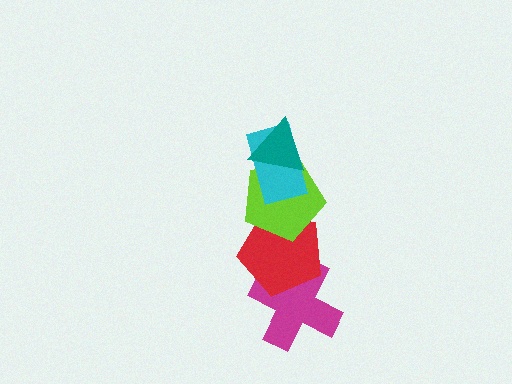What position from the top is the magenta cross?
The magenta cross is 5th from the top.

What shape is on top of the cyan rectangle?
The teal triangle is on top of the cyan rectangle.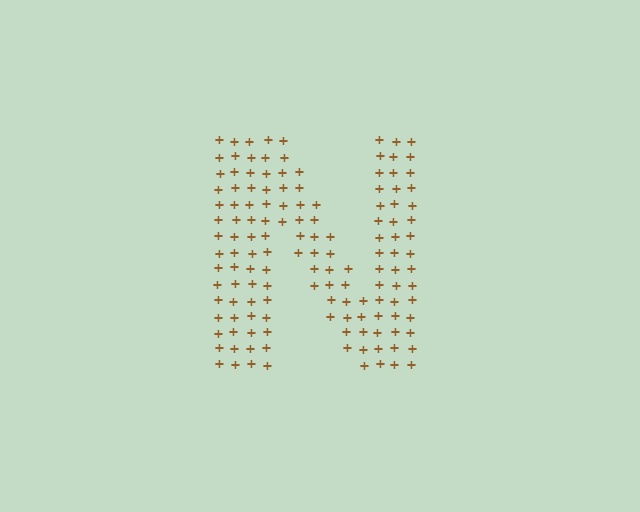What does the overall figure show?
The overall figure shows the letter N.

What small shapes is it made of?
It is made of small plus signs.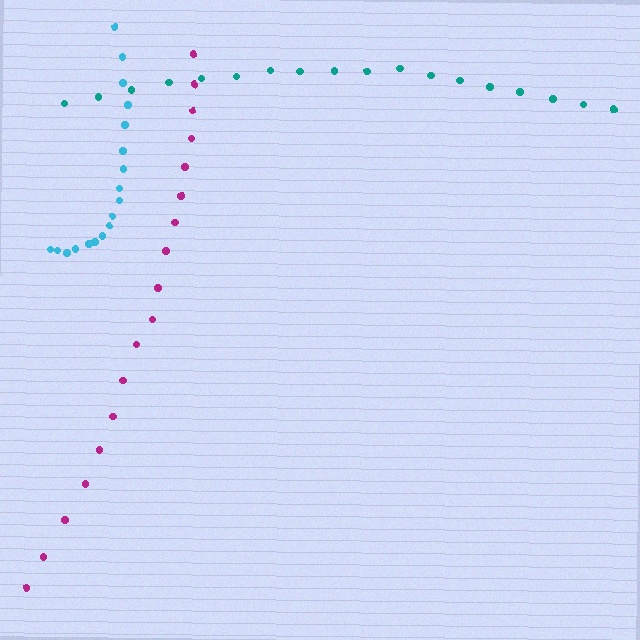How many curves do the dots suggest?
There are 3 distinct paths.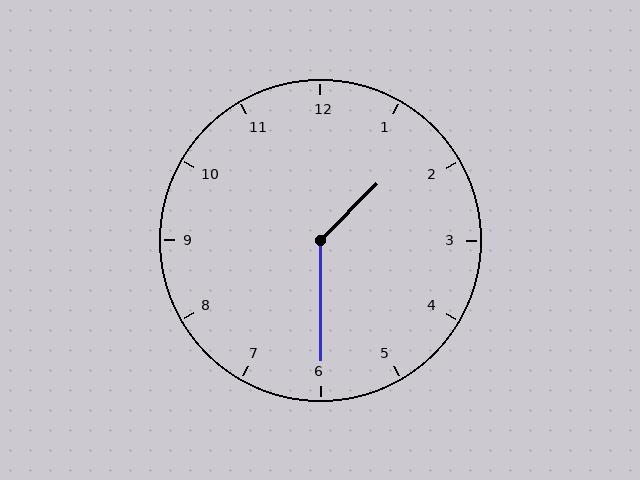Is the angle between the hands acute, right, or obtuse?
It is obtuse.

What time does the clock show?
1:30.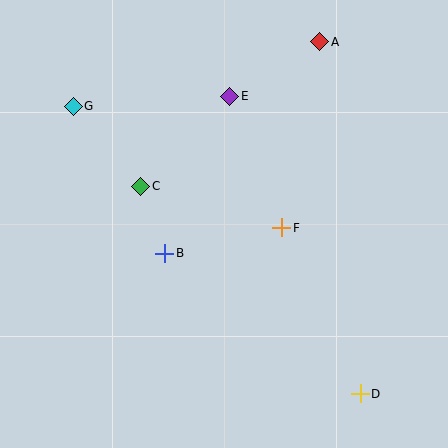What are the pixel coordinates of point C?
Point C is at (141, 186).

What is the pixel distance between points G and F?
The distance between G and F is 241 pixels.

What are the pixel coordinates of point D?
Point D is at (360, 394).